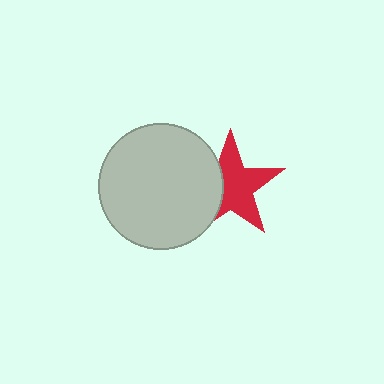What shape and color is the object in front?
The object in front is a light gray circle.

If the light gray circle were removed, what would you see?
You would see the complete red star.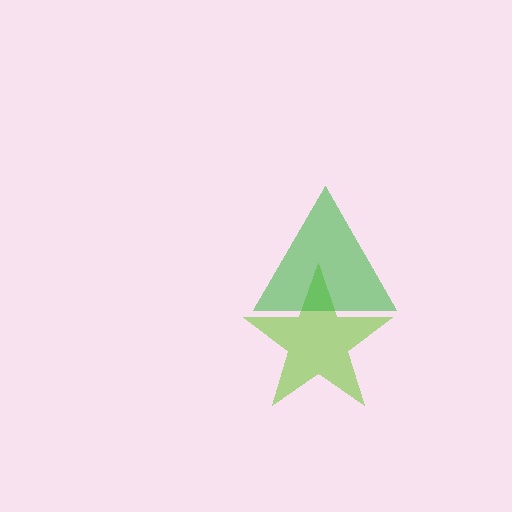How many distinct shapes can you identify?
There are 2 distinct shapes: a lime star, a green triangle.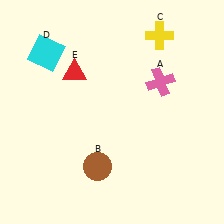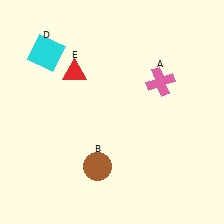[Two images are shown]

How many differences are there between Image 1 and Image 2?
There is 1 difference between the two images.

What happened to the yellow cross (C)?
The yellow cross (C) was removed in Image 2. It was in the top-right area of Image 1.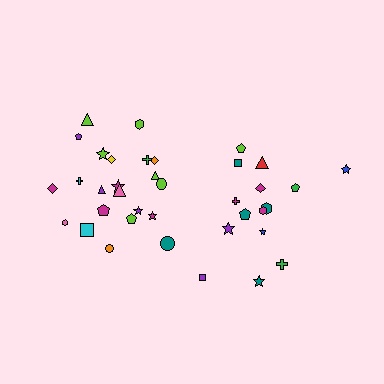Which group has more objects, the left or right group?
The left group.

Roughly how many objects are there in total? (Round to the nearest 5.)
Roughly 35 objects in total.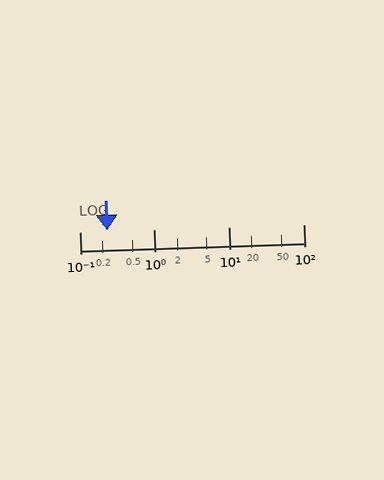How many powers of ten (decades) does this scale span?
The scale spans 3 decades, from 0.1 to 100.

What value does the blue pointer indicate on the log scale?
The pointer indicates approximately 0.23.